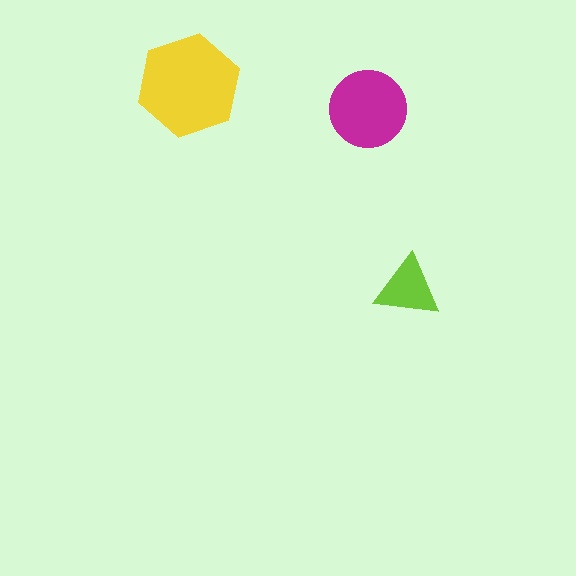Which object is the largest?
The yellow hexagon.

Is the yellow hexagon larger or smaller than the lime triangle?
Larger.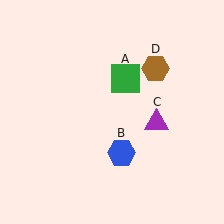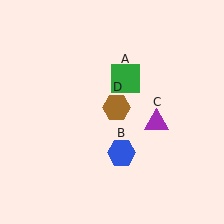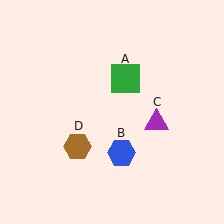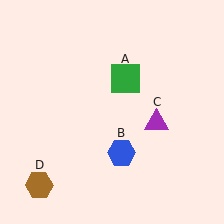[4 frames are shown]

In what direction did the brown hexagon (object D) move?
The brown hexagon (object D) moved down and to the left.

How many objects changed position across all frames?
1 object changed position: brown hexagon (object D).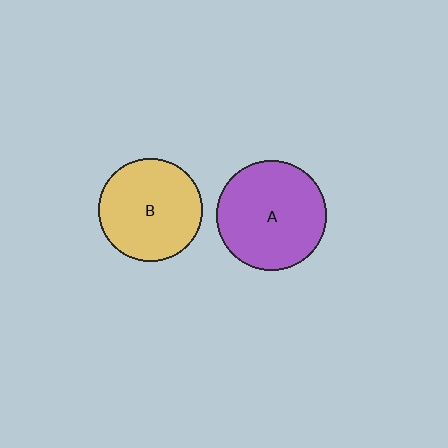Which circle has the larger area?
Circle A (purple).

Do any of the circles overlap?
No, none of the circles overlap.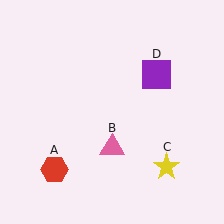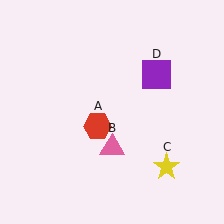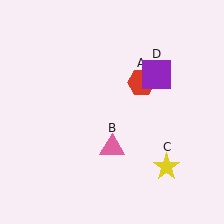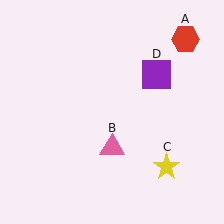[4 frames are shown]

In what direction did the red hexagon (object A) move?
The red hexagon (object A) moved up and to the right.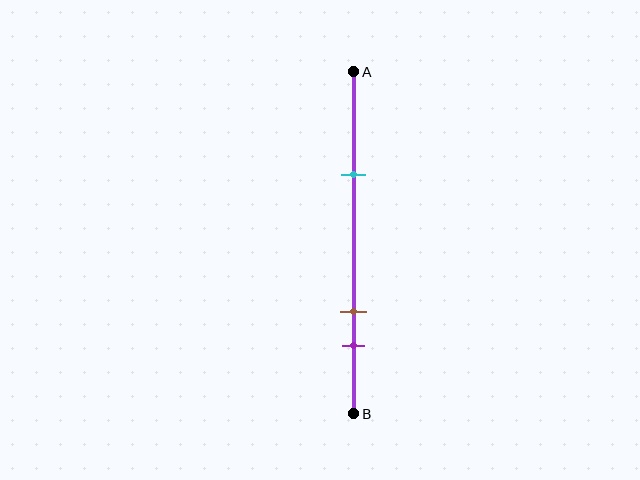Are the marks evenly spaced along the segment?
No, the marks are not evenly spaced.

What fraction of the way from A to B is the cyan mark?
The cyan mark is approximately 30% (0.3) of the way from A to B.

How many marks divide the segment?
There are 3 marks dividing the segment.